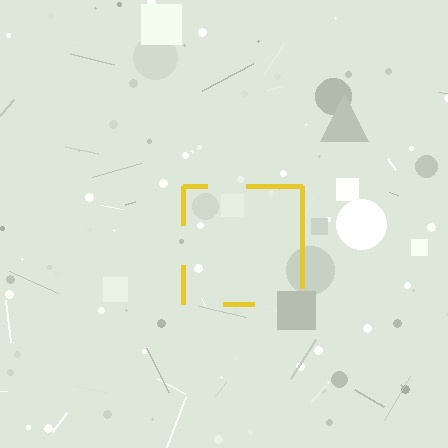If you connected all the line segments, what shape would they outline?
They would outline a square.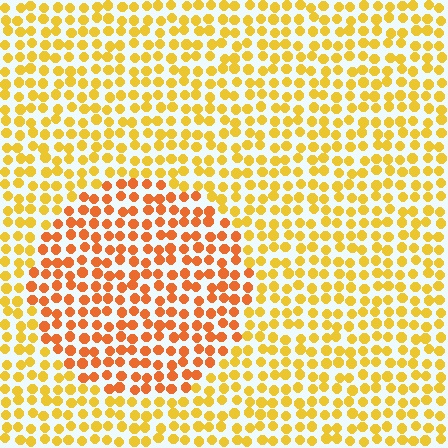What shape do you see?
I see a circle.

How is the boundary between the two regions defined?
The boundary is defined purely by a slight shift in hue (about 29 degrees). Spacing, size, and orientation are identical on both sides.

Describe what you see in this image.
The image is filled with small yellow elements in a uniform arrangement. A circle-shaped region is visible where the elements are tinted to a slightly different hue, forming a subtle color boundary.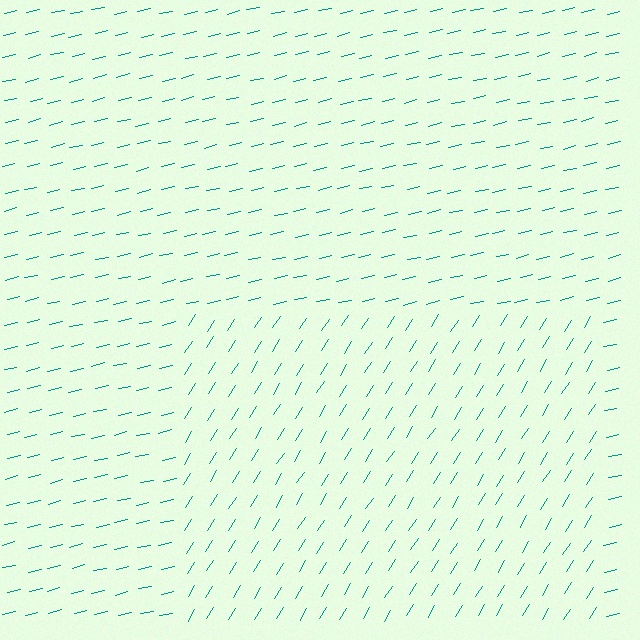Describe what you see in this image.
The image is filled with small teal line segments. A rectangle region in the image has lines oriented differently from the surrounding lines, creating a visible texture boundary.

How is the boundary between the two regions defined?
The boundary is defined purely by a change in line orientation (approximately 45 degrees difference). All lines are the same color and thickness.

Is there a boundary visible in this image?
Yes, there is a texture boundary formed by a change in line orientation.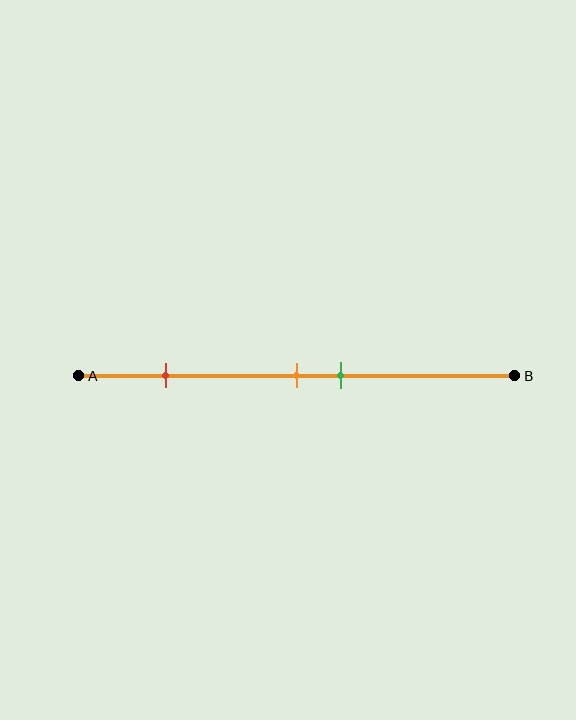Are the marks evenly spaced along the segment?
No, the marks are not evenly spaced.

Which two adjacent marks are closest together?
The orange and green marks are the closest adjacent pair.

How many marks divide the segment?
There are 3 marks dividing the segment.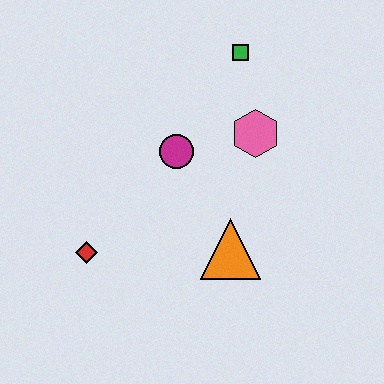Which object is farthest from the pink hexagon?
The red diamond is farthest from the pink hexagon.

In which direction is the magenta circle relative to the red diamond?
The magenta circle is above the red diamond.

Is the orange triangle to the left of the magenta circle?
No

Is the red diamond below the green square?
Yes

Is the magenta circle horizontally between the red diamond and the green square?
Yes